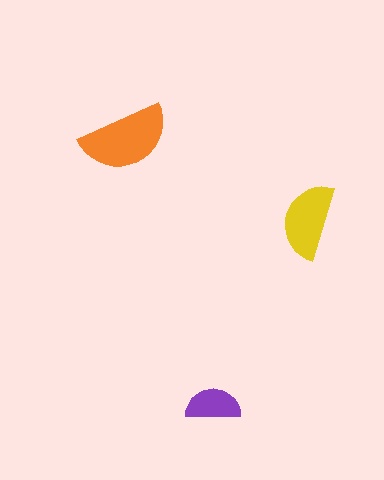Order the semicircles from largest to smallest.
the orange one, the yellow one, the purple one.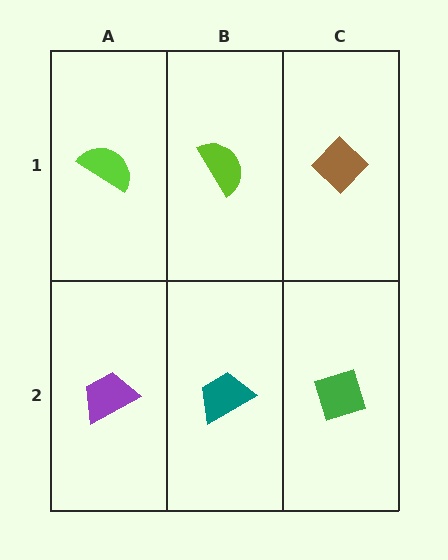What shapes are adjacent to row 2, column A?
A lime semicircle (row 1, column A), a teal trapezoid (row 2, column B).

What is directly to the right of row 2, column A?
A teal trapezoid.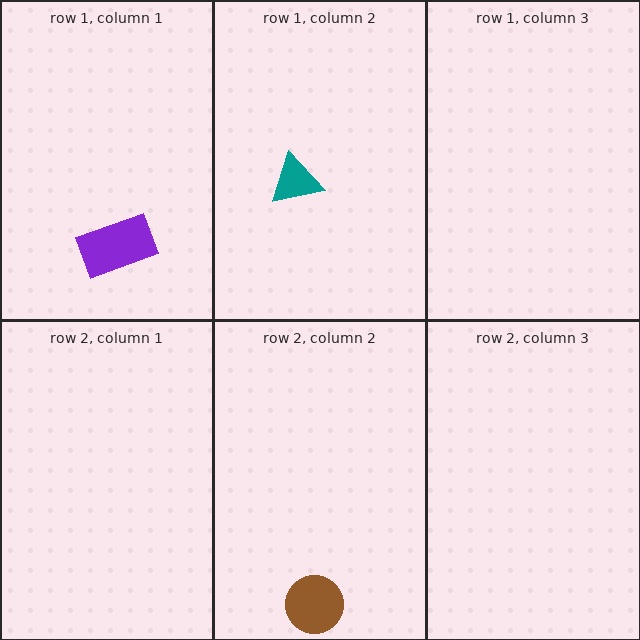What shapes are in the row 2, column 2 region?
The brown circle.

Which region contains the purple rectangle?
The row 1, column 1 region.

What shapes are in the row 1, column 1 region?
The purple rectangle.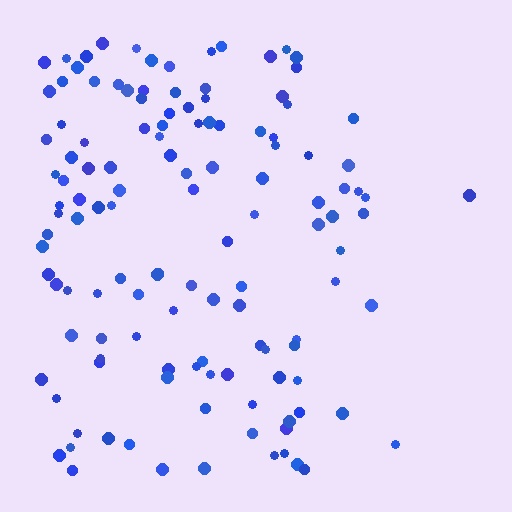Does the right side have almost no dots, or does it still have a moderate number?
Still a moderate number, just noticeably fewer than the left.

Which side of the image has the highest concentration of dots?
The left.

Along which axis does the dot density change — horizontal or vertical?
Horizontal.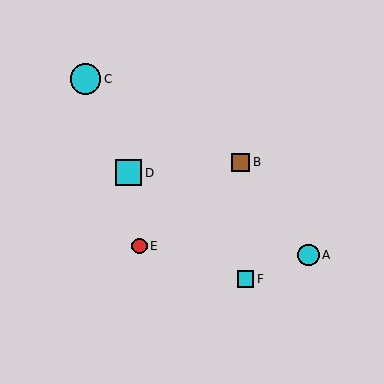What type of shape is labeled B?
Shape B is a brown square.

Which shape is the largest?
The cyan circle (labeled C) is the largest.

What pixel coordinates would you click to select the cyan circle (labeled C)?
Click at (85, 79) to select the cyan circle C.